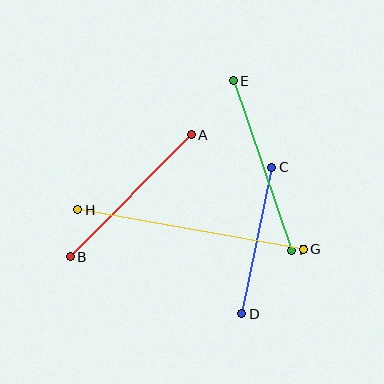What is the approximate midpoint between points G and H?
The midpoint is at approximately (190, 229) pixels.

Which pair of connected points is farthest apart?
Points G and H are farthest apart.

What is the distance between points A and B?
The distance is approximately 172 pixels.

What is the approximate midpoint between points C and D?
The midpoint is at approximately (257, 241) pixels.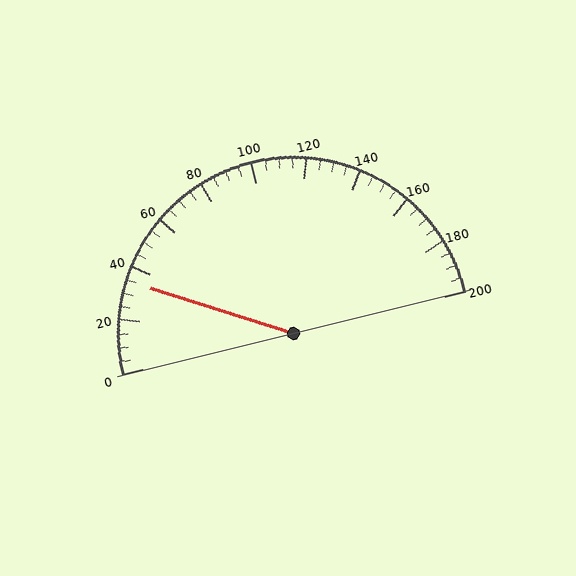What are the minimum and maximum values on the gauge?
The gauge ranges from 0 to 200.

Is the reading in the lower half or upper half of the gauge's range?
The reading is in the lower half of the range (0 to 200).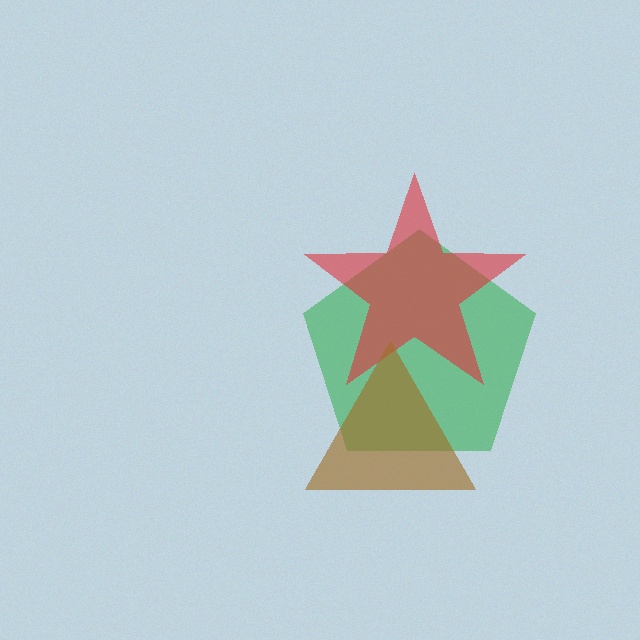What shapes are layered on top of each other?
The layered shapes are: a green pentagon, a red star, a brown triangle.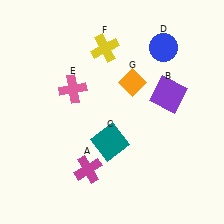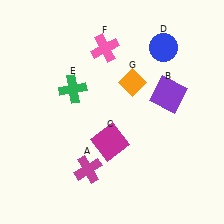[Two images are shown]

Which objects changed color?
C changed from teal to magenta. E changed from pink to green. F changed from yellow to pink.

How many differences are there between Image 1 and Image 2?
There are 3 differences between the two images.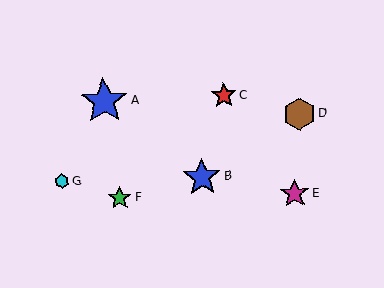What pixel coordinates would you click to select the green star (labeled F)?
Click at (120, 198) to select the green star F.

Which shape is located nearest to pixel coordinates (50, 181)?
The cyan hexagon (labeled G) at (62, 181) is nearest to that location.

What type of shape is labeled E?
Shape E is a magenta star.